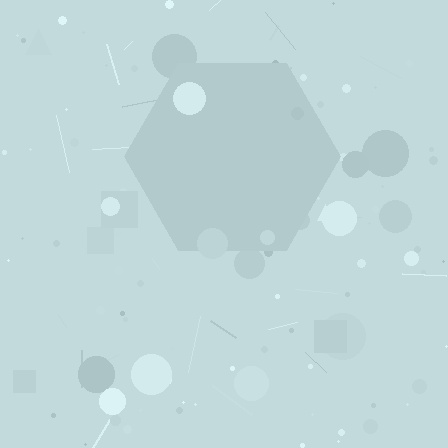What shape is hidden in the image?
A hexagon is hidden in the image.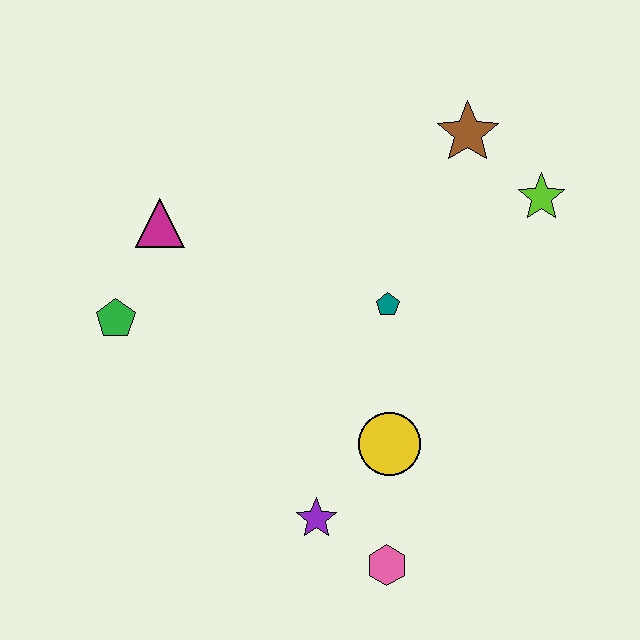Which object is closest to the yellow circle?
The purple star is closest to the yellow circle.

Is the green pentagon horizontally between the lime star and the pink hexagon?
No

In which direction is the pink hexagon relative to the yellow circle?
The pink hexagon is below the yellow circle.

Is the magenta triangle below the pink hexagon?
No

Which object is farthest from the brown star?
The pink hexagon is farthest from the brown star.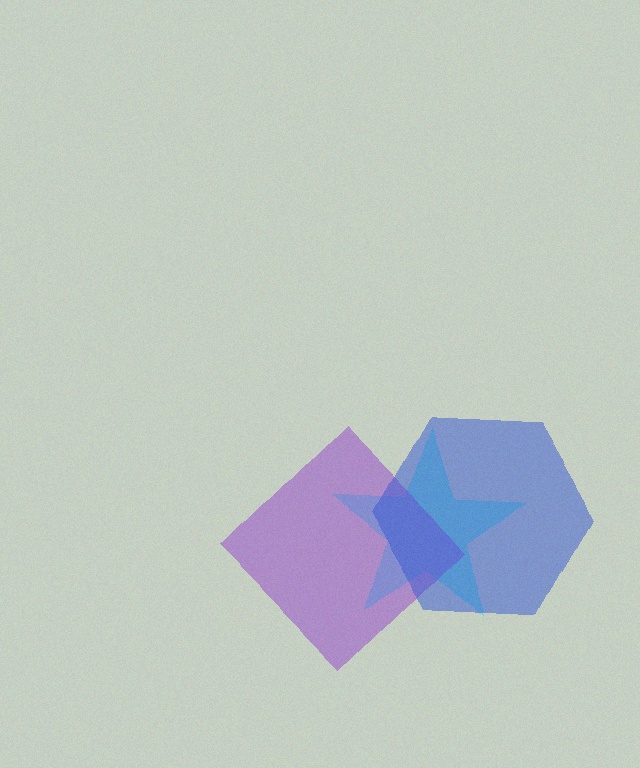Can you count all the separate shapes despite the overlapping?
Yes, there are 3 separate shapes.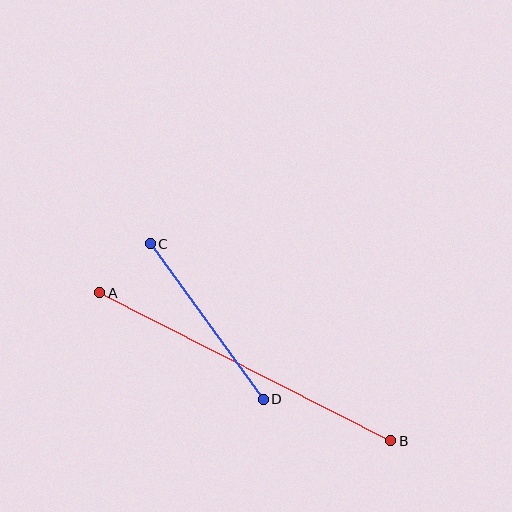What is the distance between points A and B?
The distance is approximately 327 pixels.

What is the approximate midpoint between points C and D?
The midpoint is at approximately (207, 321) pixels.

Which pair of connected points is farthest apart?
Points A and B are farthest apart.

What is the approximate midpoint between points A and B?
The midpoint is at approximately (245, 367) pixels.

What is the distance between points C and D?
The distance is approximately 192 pixels.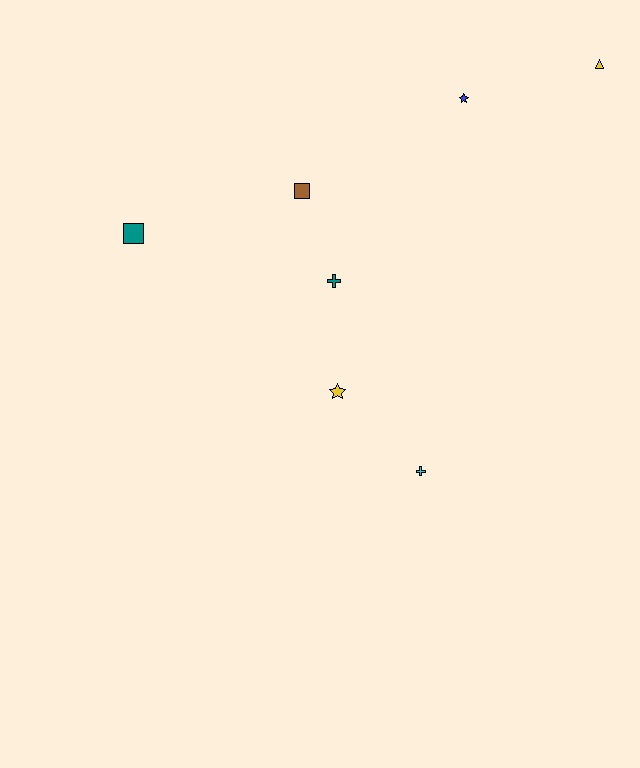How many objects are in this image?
There are 7 objects.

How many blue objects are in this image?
There is 1 blue object.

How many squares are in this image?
There are 2 squares.